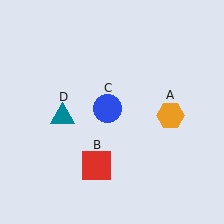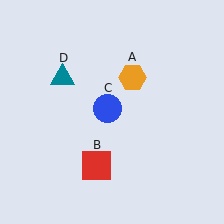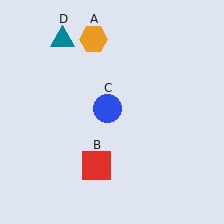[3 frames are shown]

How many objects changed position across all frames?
2 objects changed position: orange hexagon (object A), teal triangle (object D).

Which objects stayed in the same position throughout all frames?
Red square (object B) and blue circle (object C) remained stationary.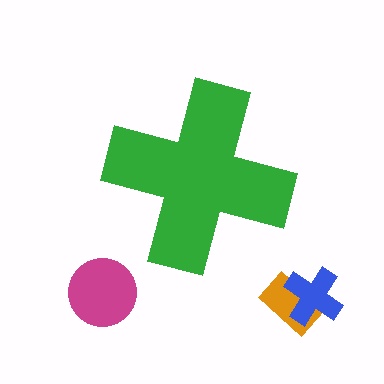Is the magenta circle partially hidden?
No, the magenta circle is fully visible.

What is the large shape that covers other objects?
A green cross.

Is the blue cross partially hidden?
No, the blue cross is fully visible.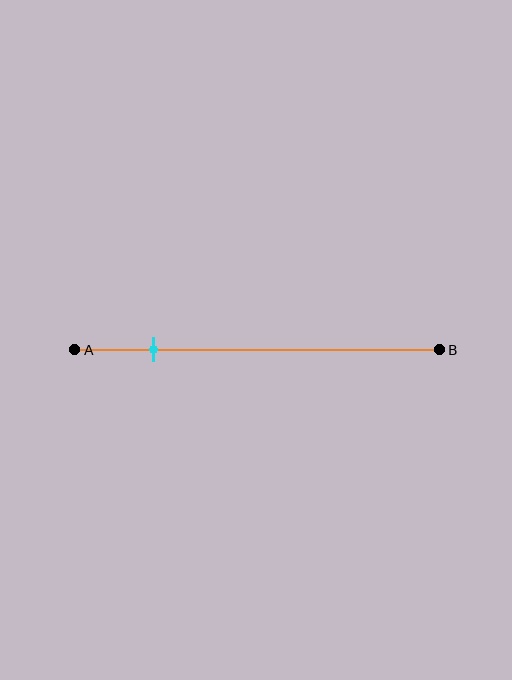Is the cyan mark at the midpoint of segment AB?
No, the mark is at about 20% from A, not at the 50% midpoint.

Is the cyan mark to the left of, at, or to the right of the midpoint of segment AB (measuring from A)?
The cyan mark is to the left of the midpoint of segment AB.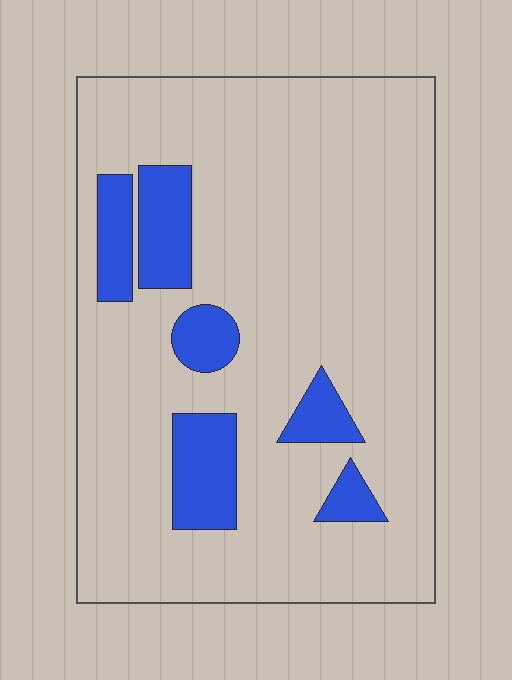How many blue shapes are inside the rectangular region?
6.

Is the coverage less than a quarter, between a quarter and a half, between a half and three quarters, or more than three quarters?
Less than a quarter.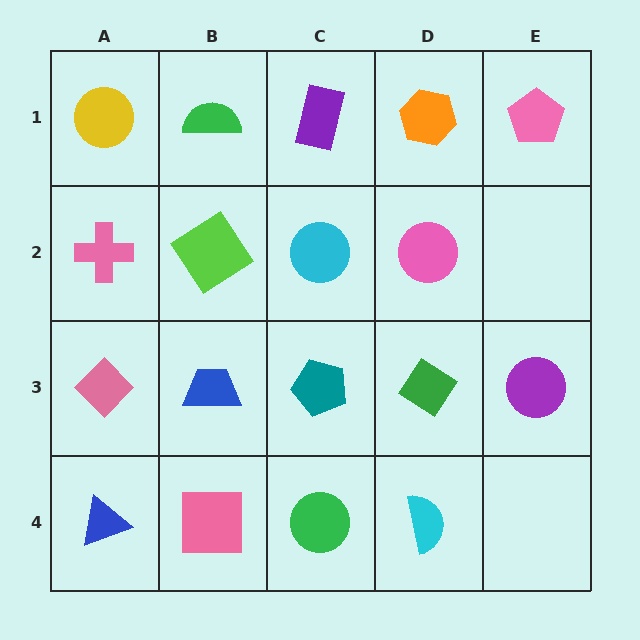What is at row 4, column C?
A green circle.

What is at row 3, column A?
A pink diamond.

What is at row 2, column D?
A pink circle.